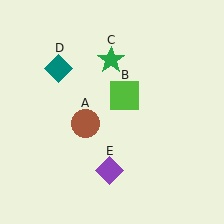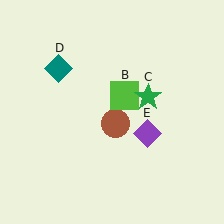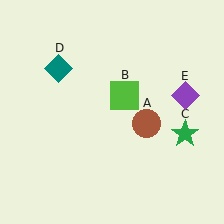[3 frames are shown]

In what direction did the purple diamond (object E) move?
The purple diamond (object E) moved up and to the right.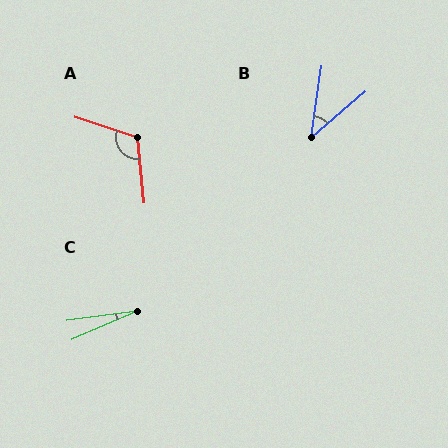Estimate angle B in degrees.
Approximately 41 degrees.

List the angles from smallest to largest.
C (16°), B (41°), A (114°).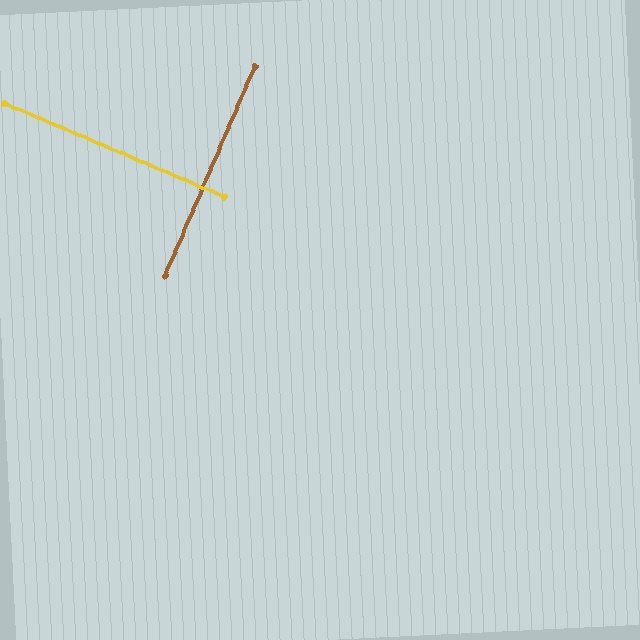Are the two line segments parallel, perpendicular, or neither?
Perpendicular — they meet at approximately 90°.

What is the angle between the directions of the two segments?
Approximately 90 degrees.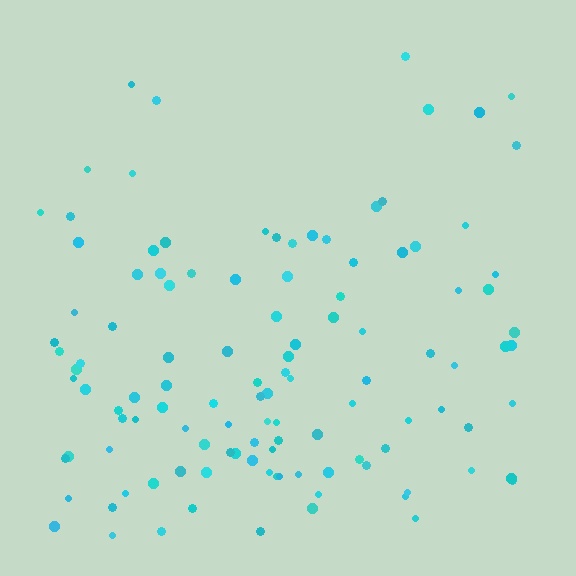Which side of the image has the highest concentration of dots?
The bottom.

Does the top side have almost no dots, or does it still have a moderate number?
Still a moderate number, just noticeably fewer than the bottom.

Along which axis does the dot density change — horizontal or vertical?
Vertical.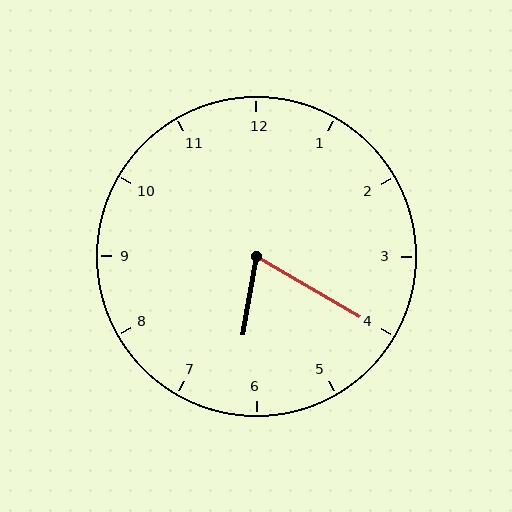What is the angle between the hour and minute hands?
Approximately 70 degrees.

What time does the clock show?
6:20.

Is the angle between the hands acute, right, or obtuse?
It is acute.